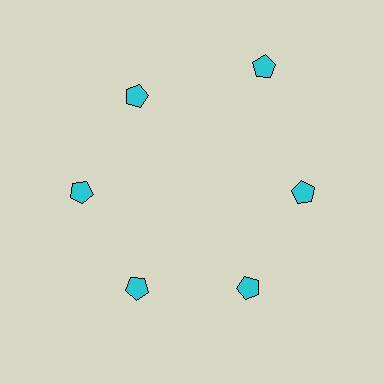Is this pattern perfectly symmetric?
No. The 6 cyan pentagons are arranged in a ring, but one element near the 1 o'clock position is pushed outward from the center, breaking the 6-fold rotational symmetry.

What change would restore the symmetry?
The symmetry would be restored by moving it inward, back onto the ring so that all 6 pentagons sit at equal angles and equal distance from the center.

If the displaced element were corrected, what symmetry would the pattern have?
It would have 6-fold rotational symmetry — the pattern would map onto itself every 60 degrees.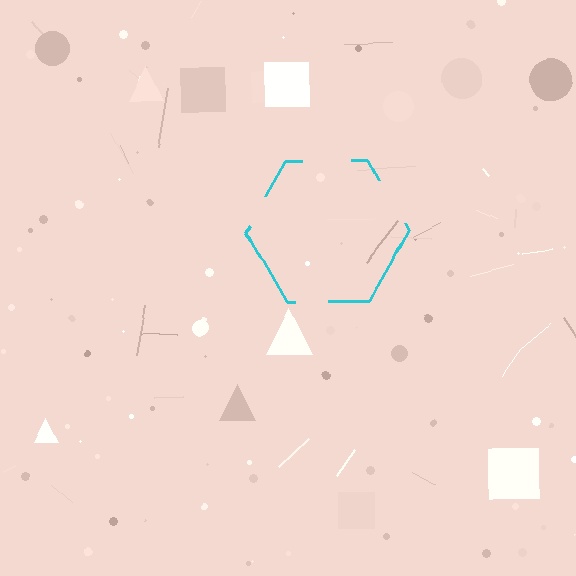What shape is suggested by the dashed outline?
The dashed outline suggests a hexagon.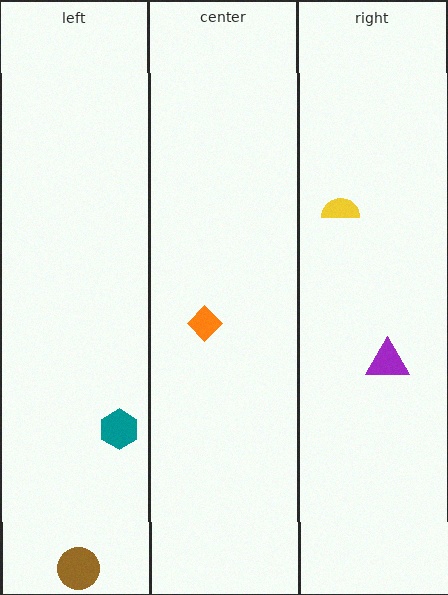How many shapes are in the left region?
2.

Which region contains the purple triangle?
The right region.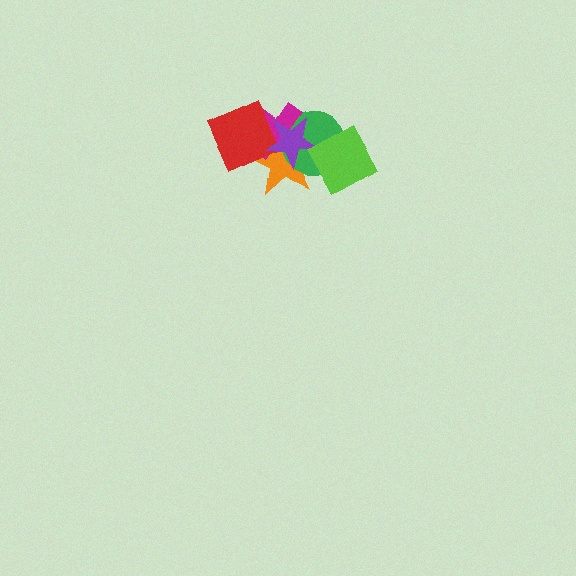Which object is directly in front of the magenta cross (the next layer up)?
The red diamond is directly in front of the magenta cross.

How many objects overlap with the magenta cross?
4 objects overlap with the magenta cross.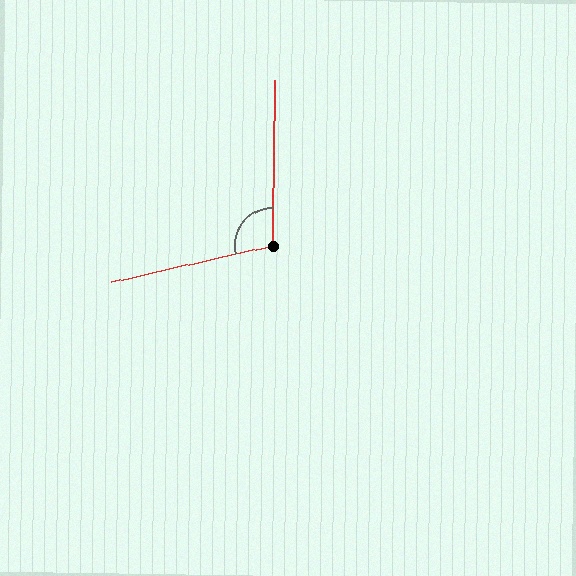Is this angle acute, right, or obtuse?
It is obtuse.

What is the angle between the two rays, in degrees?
Approximately 103 degrees.